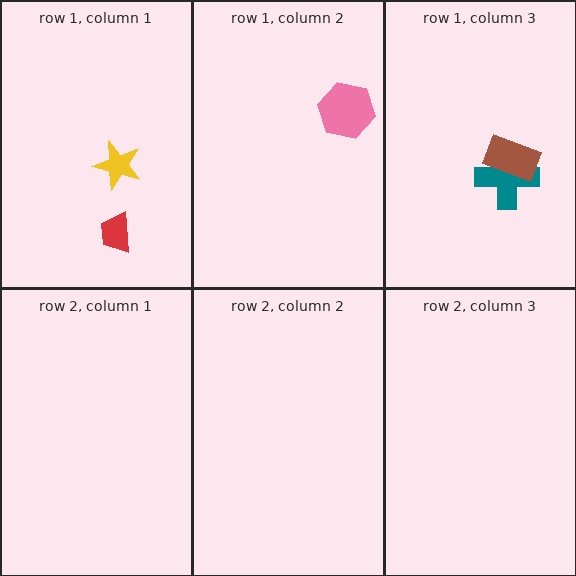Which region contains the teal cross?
The row 1, column 3 region.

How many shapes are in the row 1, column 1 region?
2.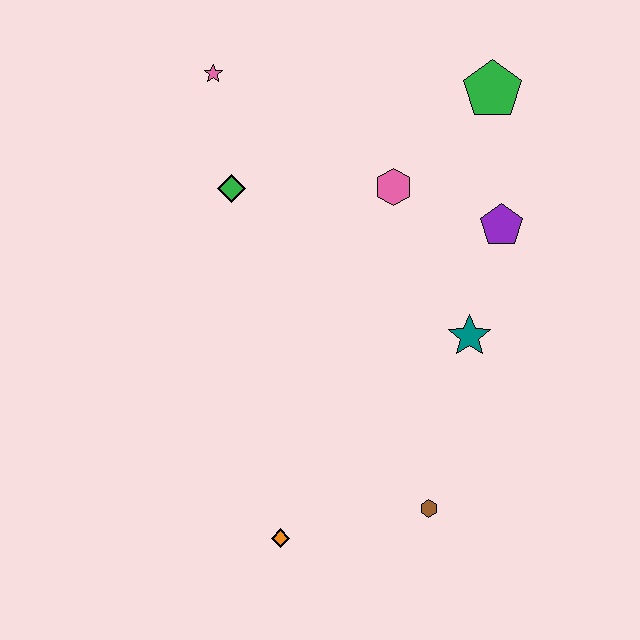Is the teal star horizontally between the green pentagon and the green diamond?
Yes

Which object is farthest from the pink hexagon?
The orange diamond is farthest from the pink hexagon.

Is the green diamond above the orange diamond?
Yes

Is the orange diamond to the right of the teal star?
No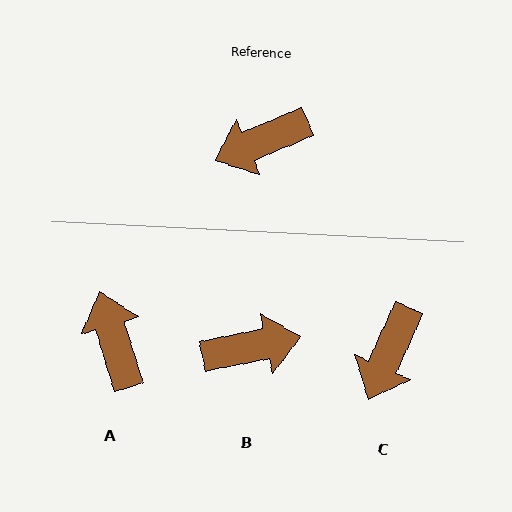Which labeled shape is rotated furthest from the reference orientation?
B, about 168 degrees away.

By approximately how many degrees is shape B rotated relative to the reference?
Approximately 168 degrees counter-clockwise.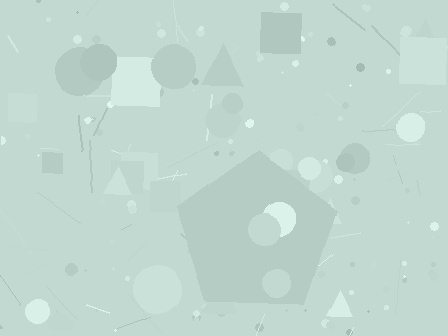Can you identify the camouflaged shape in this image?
The camouflaged shape is a pentagon.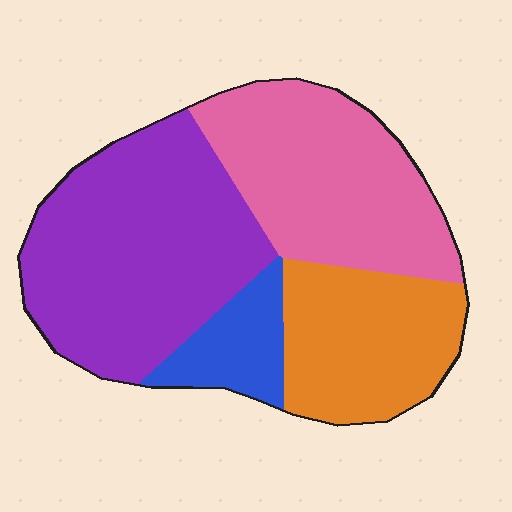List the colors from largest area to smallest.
From largest to smallest: purple, pink, orange, blue.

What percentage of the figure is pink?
Pink takes up between a sixth and a third of the figure.